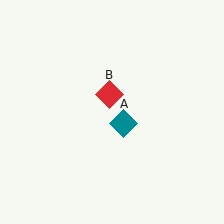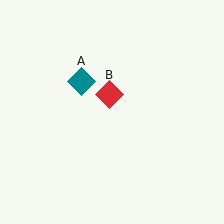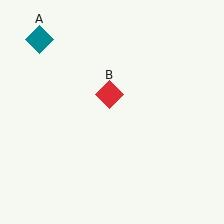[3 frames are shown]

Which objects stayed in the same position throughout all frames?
Red diamond (object B) remained stationary.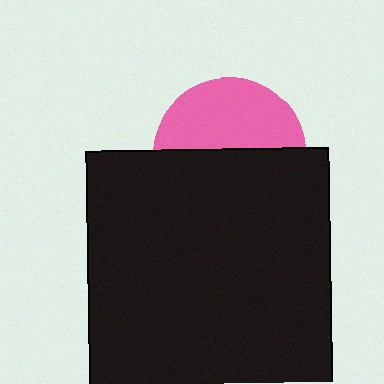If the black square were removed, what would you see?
You would see the complete pink circle.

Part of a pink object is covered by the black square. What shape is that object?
It is a circle.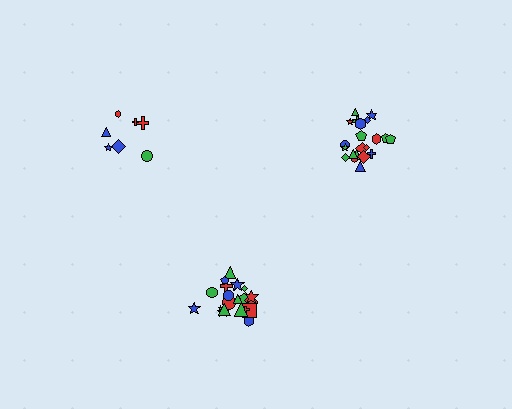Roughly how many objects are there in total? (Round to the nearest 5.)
Roughly 50 objects in total.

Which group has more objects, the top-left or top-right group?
The top-right group.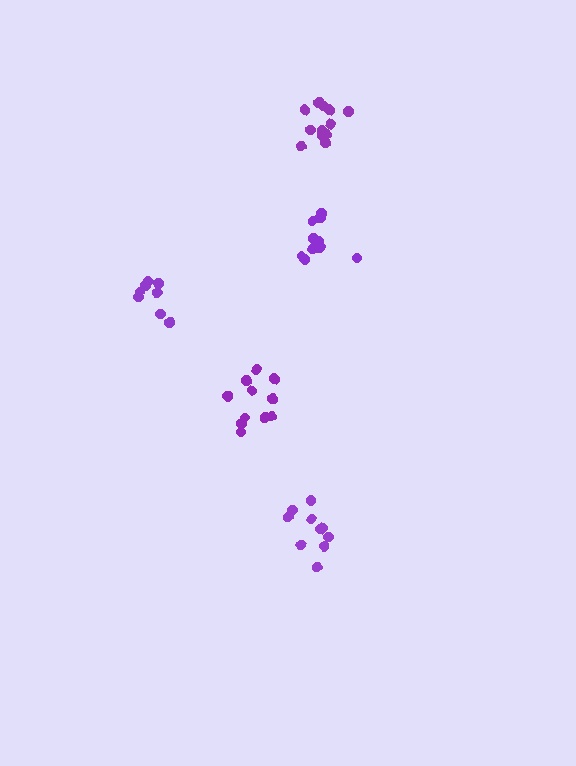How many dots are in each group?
Group 1: 11 dots, Group 2: 10 dots, Group 3: 11 dots, Group 4: 12 dots, Group 5: 8 dots (52 total).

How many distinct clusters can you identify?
There are 5 distinct clusters.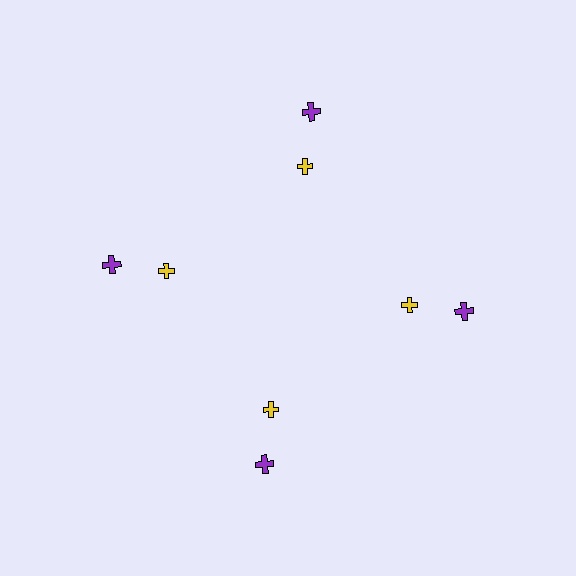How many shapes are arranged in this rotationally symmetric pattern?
There are 8 shapes, arranged in 4 groups of 2.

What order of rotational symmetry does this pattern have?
This pattern has 4-fold rotational symmetry.